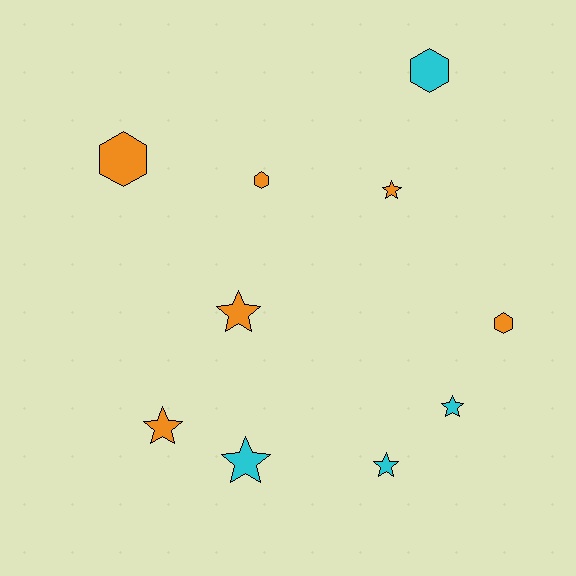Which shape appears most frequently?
Star, with 6 objects.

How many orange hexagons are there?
There are 3 orange hexagons.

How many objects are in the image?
There are 10 objects.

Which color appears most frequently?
Orange, with 6 objects.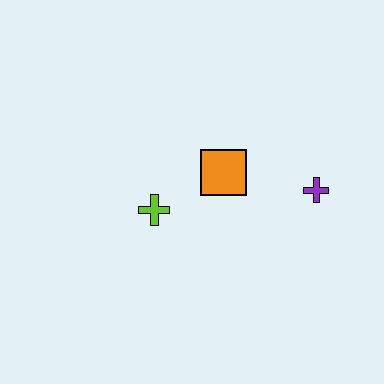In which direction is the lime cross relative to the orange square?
The lime cross is to the left of the orange square.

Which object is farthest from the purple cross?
The lime cross is farthest from the purple cross.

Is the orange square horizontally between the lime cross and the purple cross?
Yes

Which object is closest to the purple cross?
The orange square is closest to the purple cross.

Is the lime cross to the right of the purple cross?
No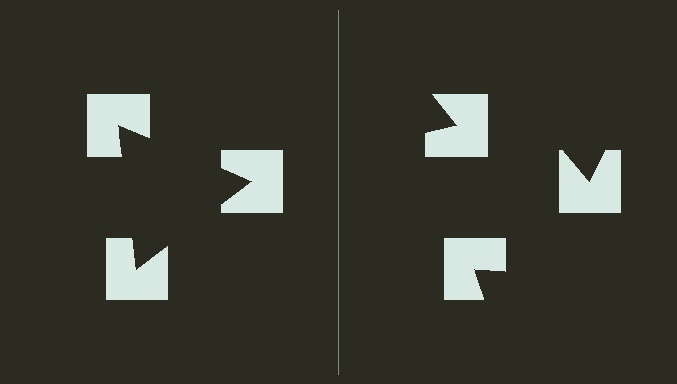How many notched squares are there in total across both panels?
6 — 3 on each side.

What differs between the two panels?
The notched squares are positioned identically on both sides; only the wedge orientations differ. On the left they align to a triangle; on the right they are misaligned.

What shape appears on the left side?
An illusory triangle.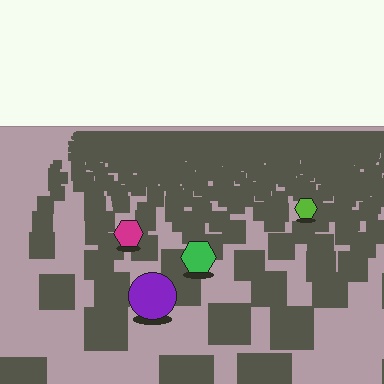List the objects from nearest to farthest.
From nearest to farthest: the purple circle, the green hexagon, the magenta hexagon, the lime hexagon.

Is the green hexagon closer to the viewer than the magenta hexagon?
Yes. The green hexagon is closer — you can tell from the texture gradient: the ground texture is coarser near it.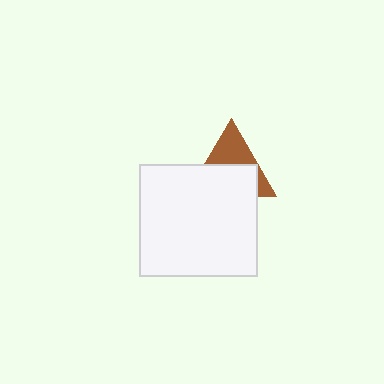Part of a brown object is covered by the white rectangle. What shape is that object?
It is a triangle.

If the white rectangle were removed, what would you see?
You would see the complete brown triangle.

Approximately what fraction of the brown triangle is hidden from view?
Roughly 58% of the brown triangle is hidden behind the white rectangle.